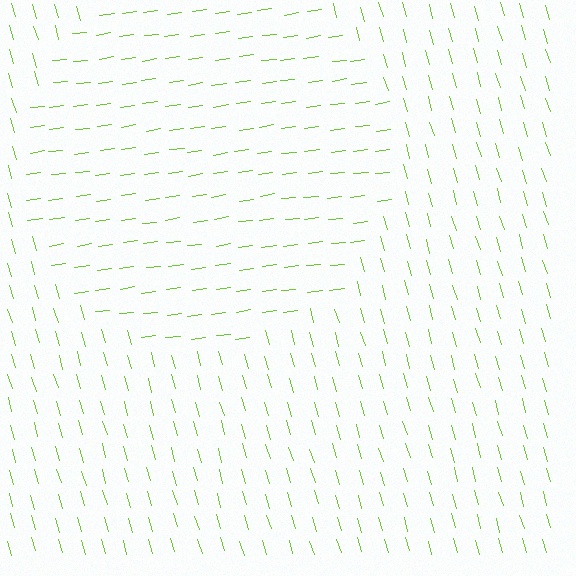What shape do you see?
I see a circle.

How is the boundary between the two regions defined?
The boundary is defined purely by a change in line orientation (approximately 81 degrees difference). All lines are the same color and thickness.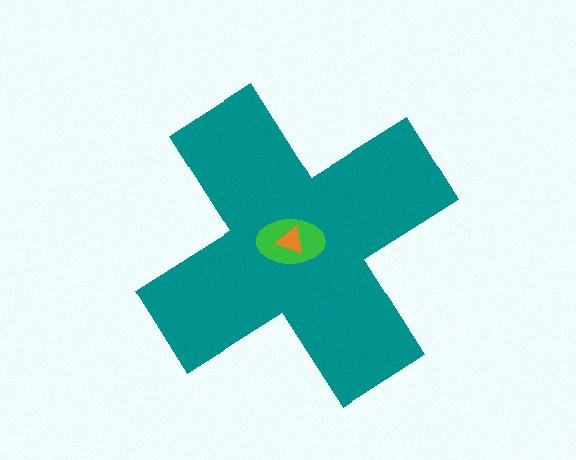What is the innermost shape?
The orange triangle.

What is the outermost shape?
The teal cross.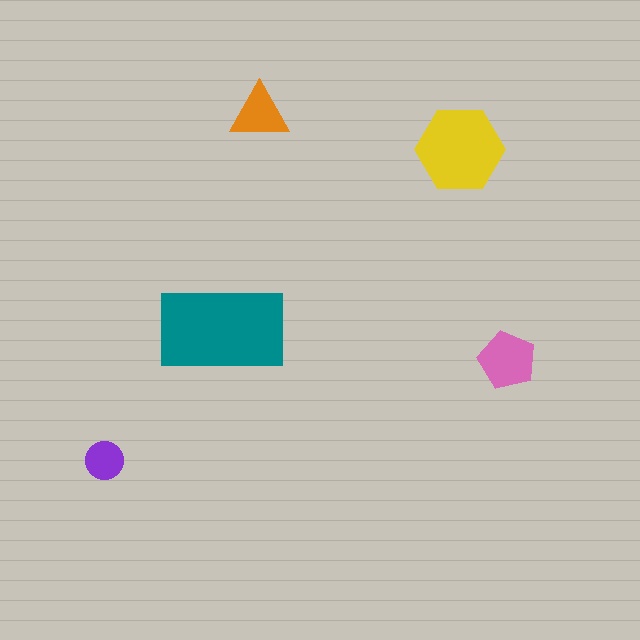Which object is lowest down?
The purple circle is bottommost.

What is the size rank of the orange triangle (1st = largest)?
4th.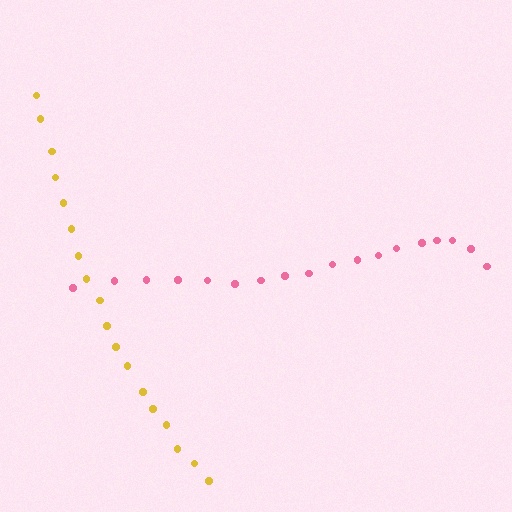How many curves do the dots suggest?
There are 2 distinct paths.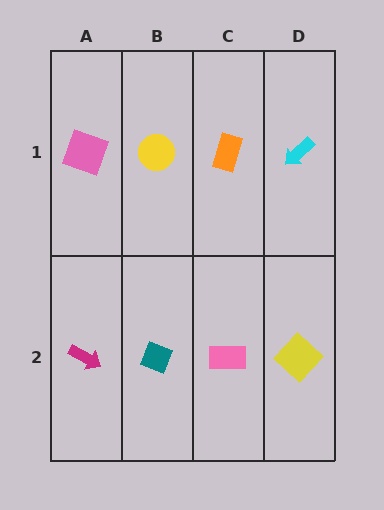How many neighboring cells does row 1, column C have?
3.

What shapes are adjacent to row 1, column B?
A teal diamond (row 2, column B), a pink square (row 1, column A), an orange rectangle (row 1, column C).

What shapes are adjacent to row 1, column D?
A yellow diamond (row 2, column D), an orange rectangle (row 1, column C).